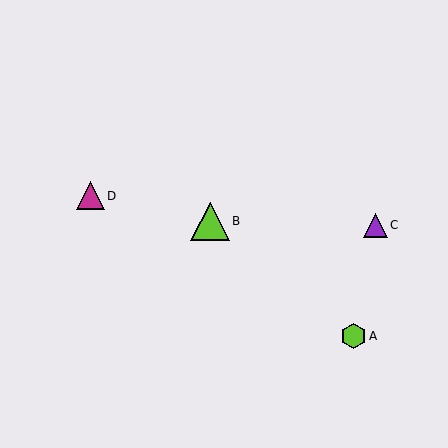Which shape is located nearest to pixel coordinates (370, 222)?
The purple triangle (labeled C) at (375, 225) is nearest to that location.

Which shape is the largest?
The lime triangle (labeled B) is the largest.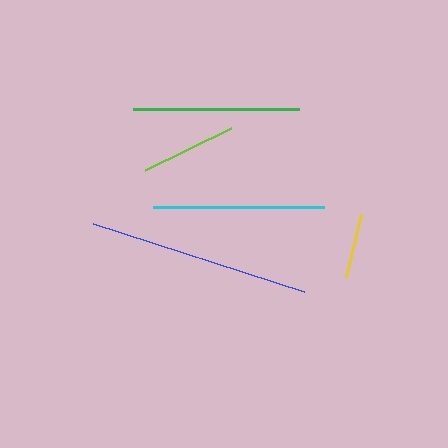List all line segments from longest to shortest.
From longest to shortest: blue, cyan, green, lime, yellow.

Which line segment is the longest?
The blue line is the longest at approximately 221 pixels.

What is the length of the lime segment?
The lime segment is approximately 95 pixels long.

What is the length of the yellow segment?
The yellow segment is approximately 65 pixels long.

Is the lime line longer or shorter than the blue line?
The blue line is longer than the lime line.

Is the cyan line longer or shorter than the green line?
The cyan line is longer than the green line.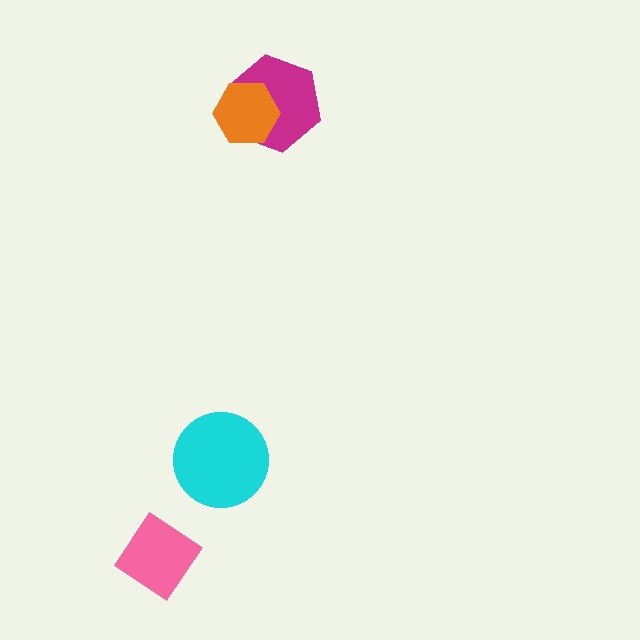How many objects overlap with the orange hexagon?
1 object overlaps with the orange hexagon.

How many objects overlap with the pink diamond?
0 objects overlap with the pink diamond.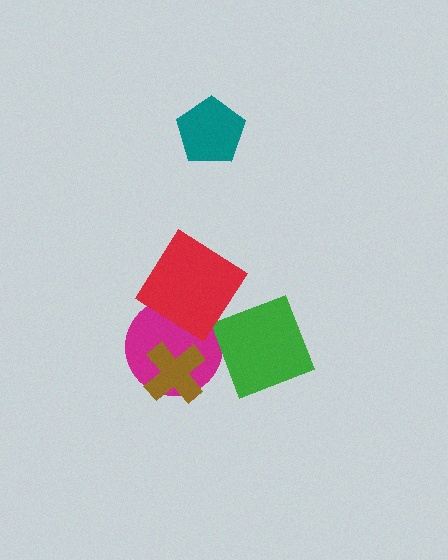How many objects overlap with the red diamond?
1 object overlaps with the red diamond.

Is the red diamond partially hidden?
No, no other shape covers it.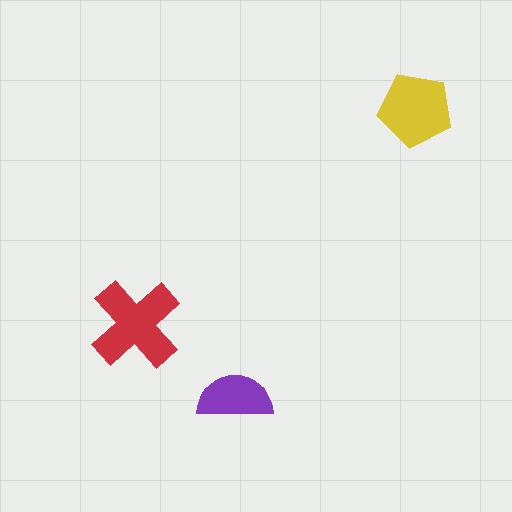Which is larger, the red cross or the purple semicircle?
The red cross.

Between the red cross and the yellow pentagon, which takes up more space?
The red cross.